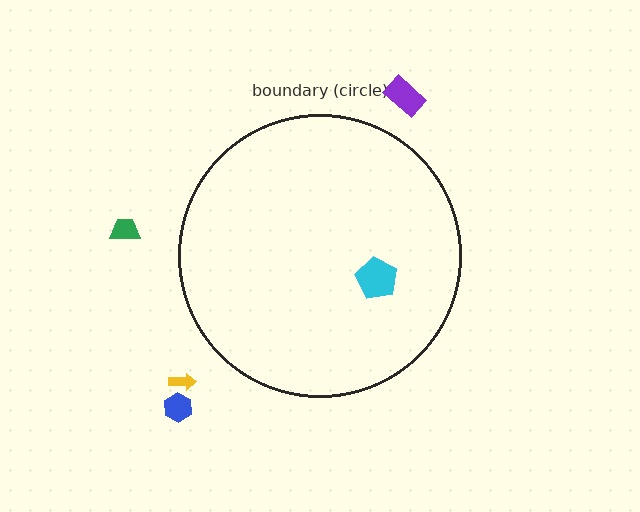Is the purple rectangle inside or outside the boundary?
Outside.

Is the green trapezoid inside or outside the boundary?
Outside.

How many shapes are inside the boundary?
1 inside, 4 outside.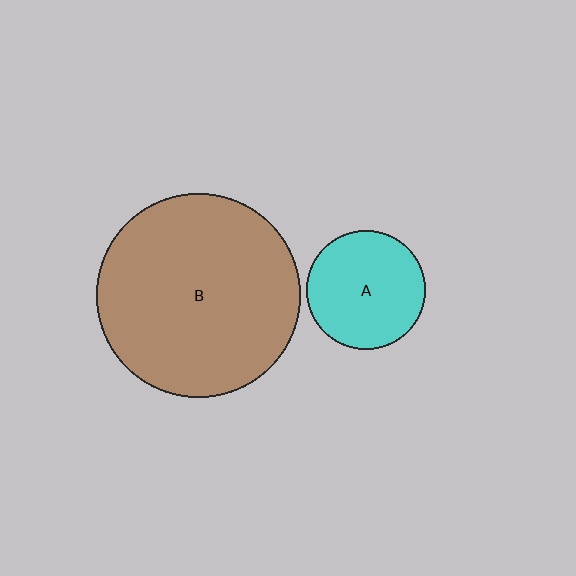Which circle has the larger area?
Circle B (brown).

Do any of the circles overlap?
No, none of the circles overlap.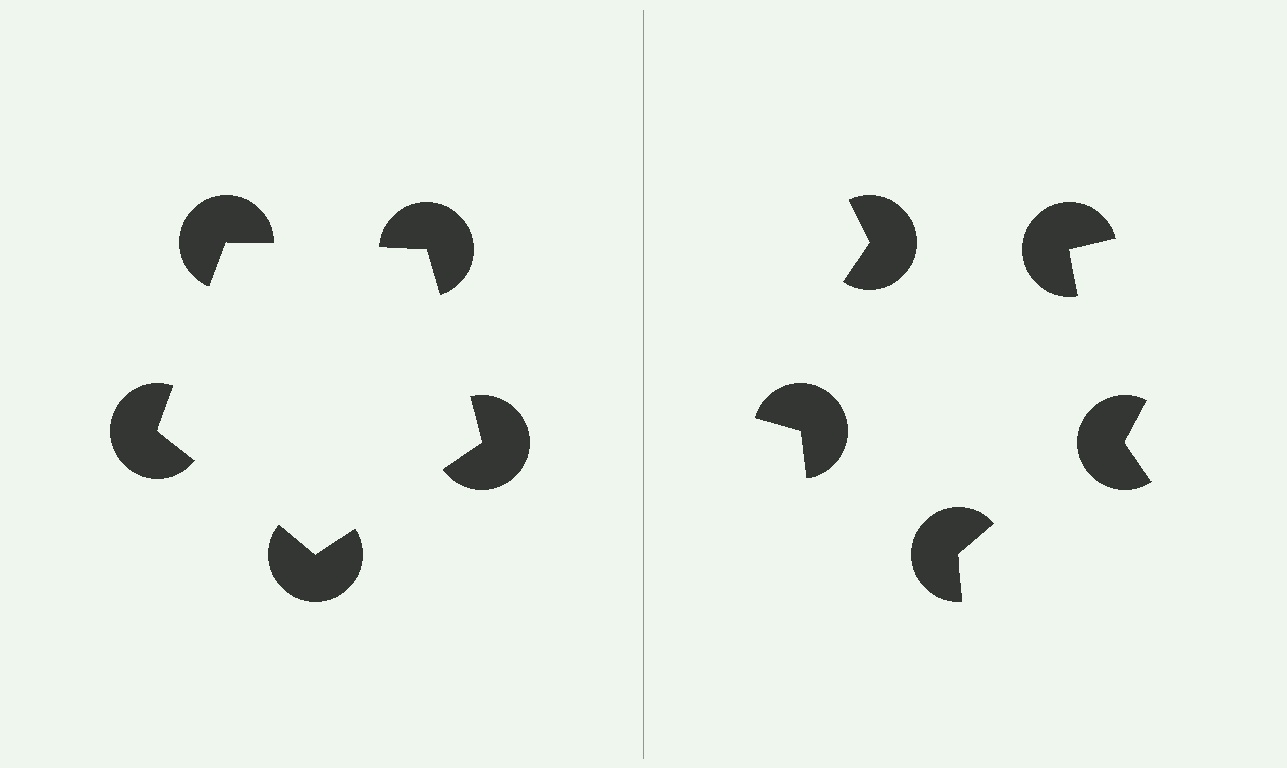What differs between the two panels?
The pac-man discs are positioned identically on both sides; only the wedge orientations differ. On the left they align to a pentagon; on the right they are misaligned.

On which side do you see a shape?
An illusory pentagon appears on the left side. On the right side the wedge cuts are rotated, so no coherent shape forms.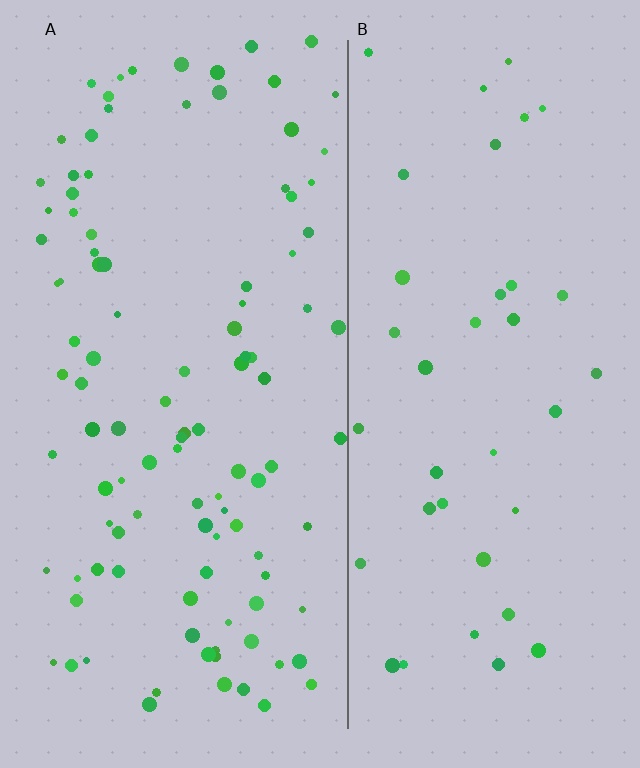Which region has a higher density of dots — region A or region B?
A (the left).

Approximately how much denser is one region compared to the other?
Approximately 2.8× — region A over region B.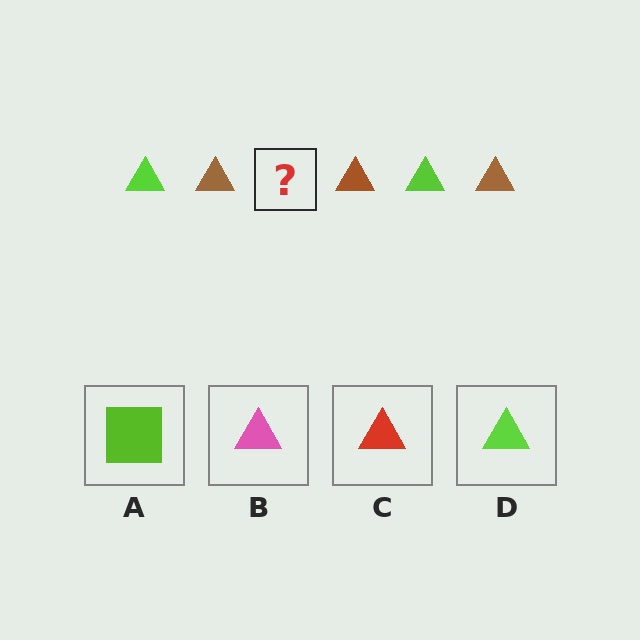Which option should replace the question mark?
Option D.